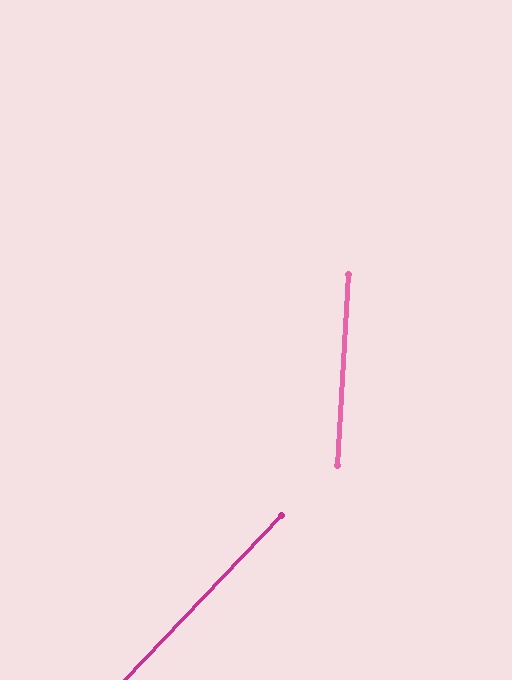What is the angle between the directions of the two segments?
Approximately 40 degrees.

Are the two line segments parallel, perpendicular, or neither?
Neither parallel nor perpendicular — they differ by about 40°.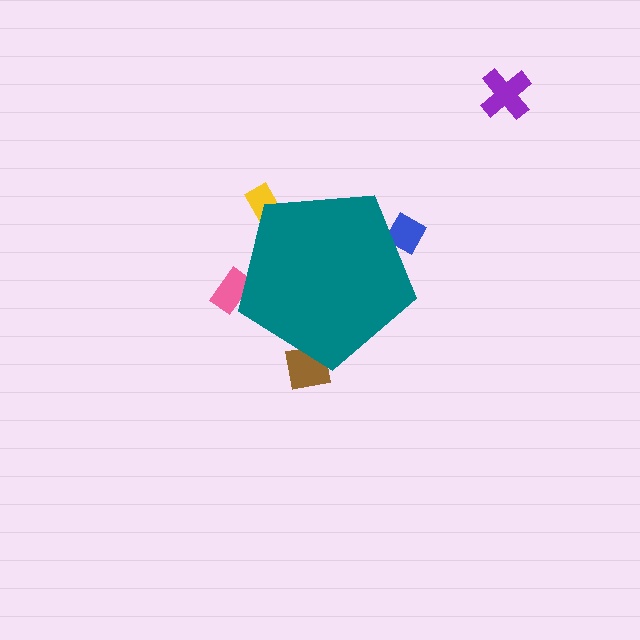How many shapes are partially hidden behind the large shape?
4 shapes are partially hidden.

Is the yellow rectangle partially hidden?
Yes, the yellow rectangle is partially hidden behind the teal pentagon.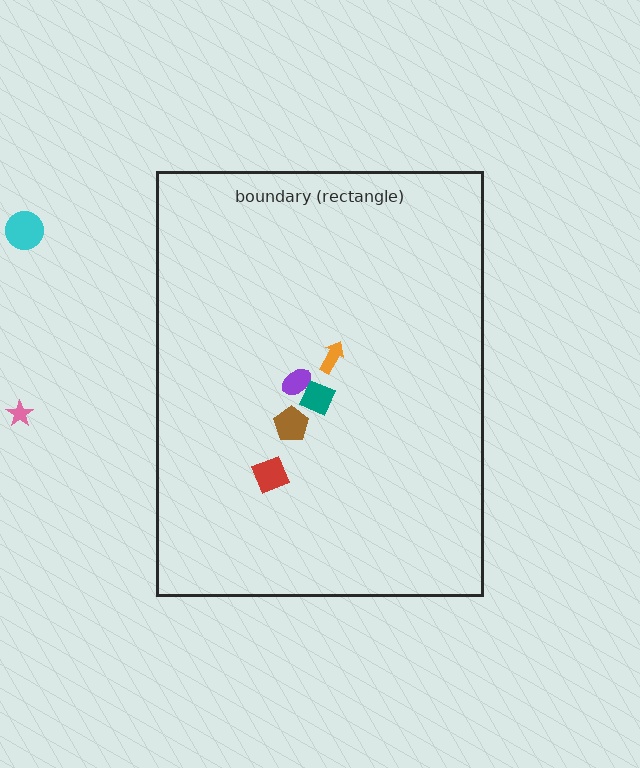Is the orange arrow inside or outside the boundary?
Inside.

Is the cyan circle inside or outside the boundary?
Outside.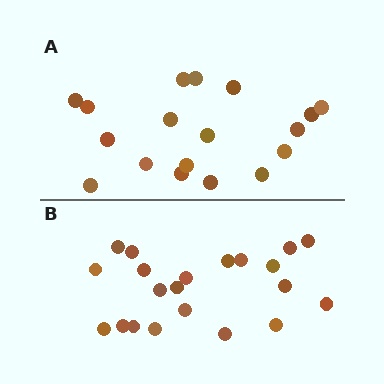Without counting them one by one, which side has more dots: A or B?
Region B (the bottom region) has more dots.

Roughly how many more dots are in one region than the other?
Region B has just a few more — roughly 2 or 3 more dots than region A.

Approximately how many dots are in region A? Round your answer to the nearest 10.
About 20 dots. (The exact count is 18, which rounds to 20.)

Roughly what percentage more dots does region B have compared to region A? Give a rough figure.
About 15% more.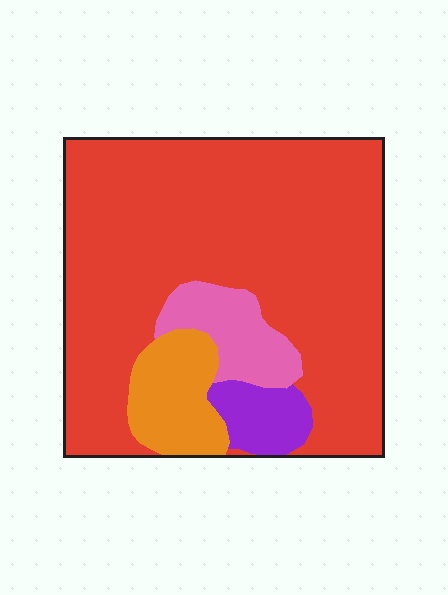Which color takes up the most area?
Red, at roughly 75%.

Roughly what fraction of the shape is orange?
Orange covers around 10% of the shape.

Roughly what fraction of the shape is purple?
Purple covers around 5% of the shape.